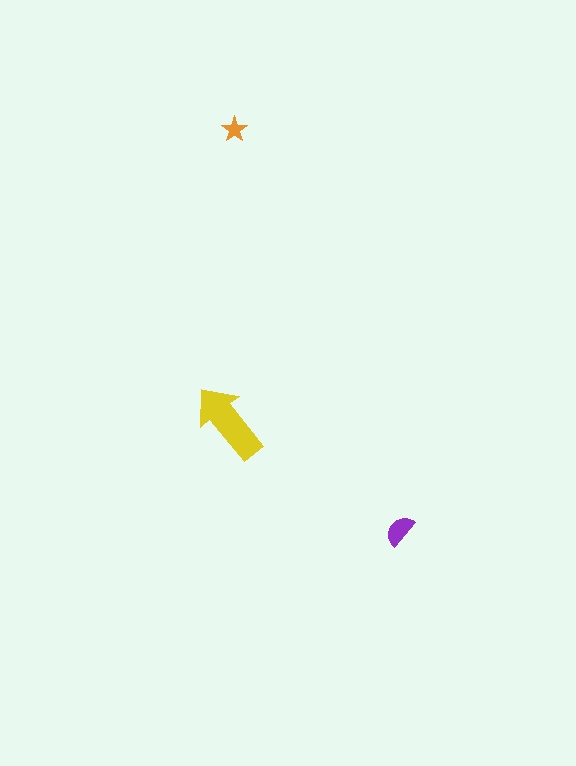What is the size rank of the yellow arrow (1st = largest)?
1st.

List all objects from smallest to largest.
The orange star, the purple semicircle, the yellow arrow.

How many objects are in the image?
There are 3 objects in the image.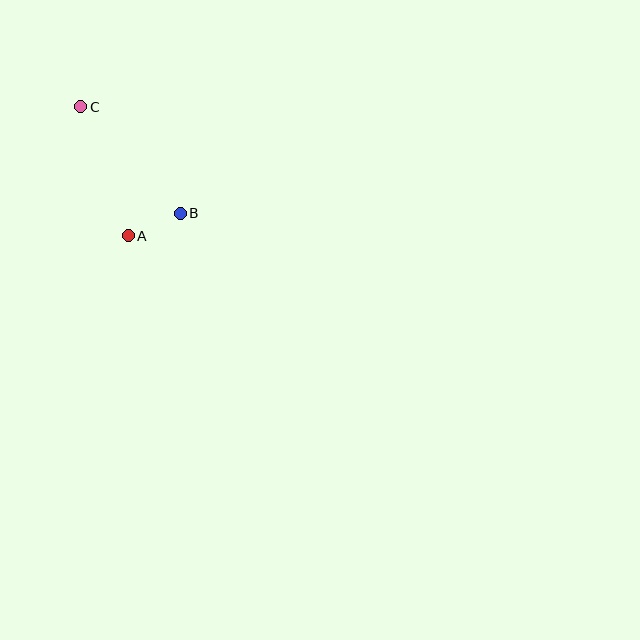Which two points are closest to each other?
Points A and B are closest to each other.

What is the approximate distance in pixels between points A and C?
The distance between A and C is approximately 138 pixels.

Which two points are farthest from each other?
Points B and C are farthest from each other.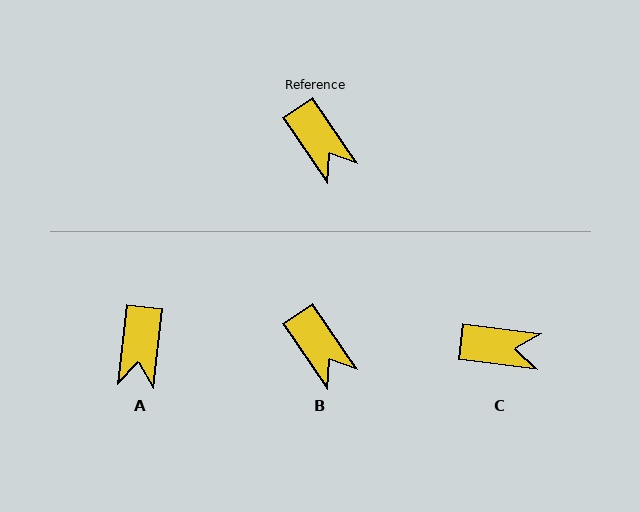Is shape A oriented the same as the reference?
No, it is off by about 41 degrees.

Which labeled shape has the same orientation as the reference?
B.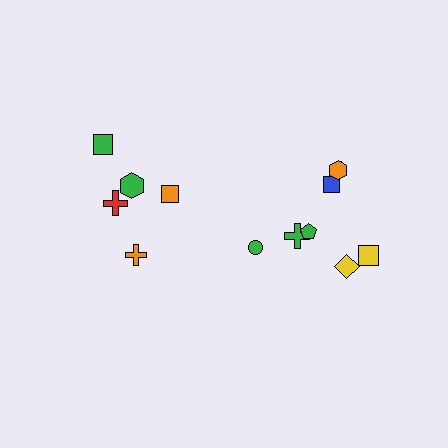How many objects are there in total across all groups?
There are 13 objects.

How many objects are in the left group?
There are 5 objects.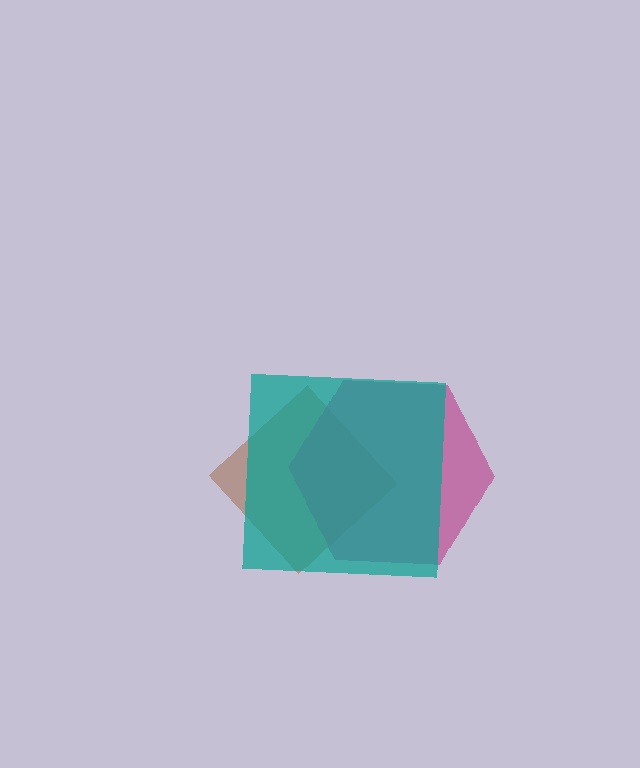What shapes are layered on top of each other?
The layered shapes are: a brown diamond, a magenta hexagon, a teal square.